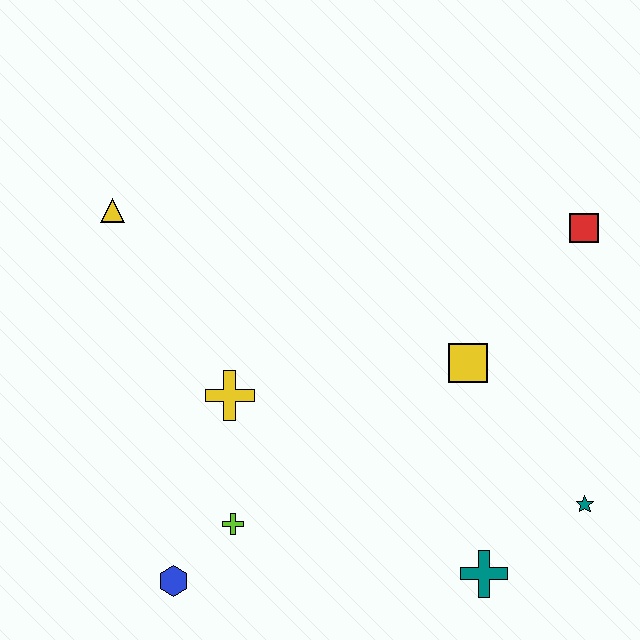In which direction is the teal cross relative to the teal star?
The teal cross is to the left of the teal star.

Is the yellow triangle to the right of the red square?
No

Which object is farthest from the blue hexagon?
The red square is farthest from the blue hexagon.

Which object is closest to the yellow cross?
The lime cross is closest to the yellow cross.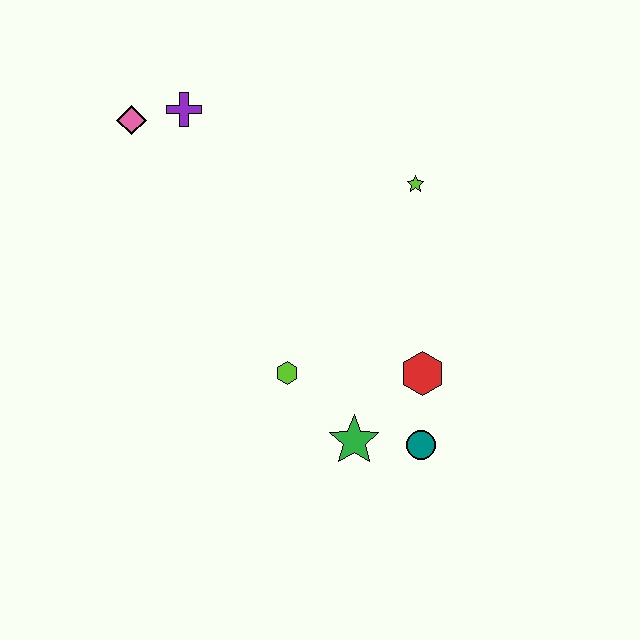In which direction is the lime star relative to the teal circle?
The lime star is above the teal circle.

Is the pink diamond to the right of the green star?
No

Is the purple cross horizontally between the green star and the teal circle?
No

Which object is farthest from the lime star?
The pink diamond is farthest from the lime star.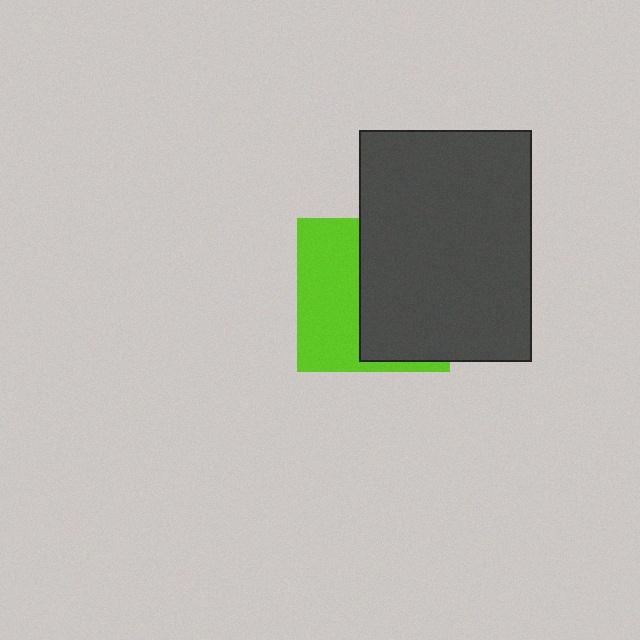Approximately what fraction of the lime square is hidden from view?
Roughly 55% of the lime square is hidden behind the dark gray rectangle.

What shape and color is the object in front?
The object in front is a dark gray rectangle.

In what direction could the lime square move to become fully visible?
The lime square could move left. That would shift it out from behind the dark gray rectangle entirely.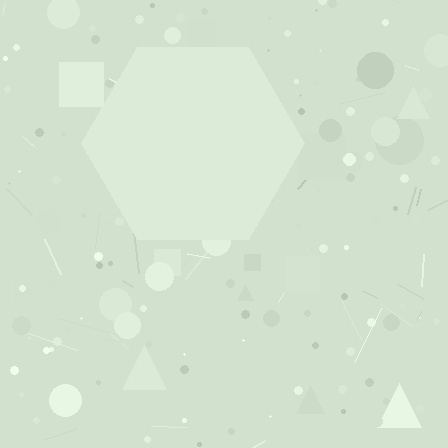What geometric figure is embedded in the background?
A hexagon is embedded in the background.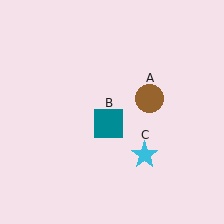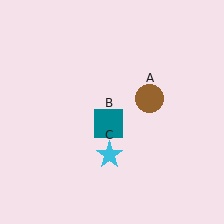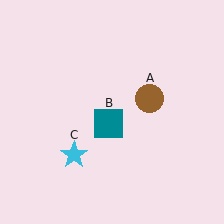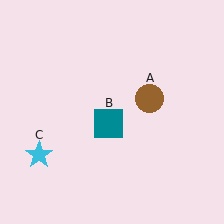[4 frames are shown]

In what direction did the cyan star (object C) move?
The cyan star (object C) moved left.